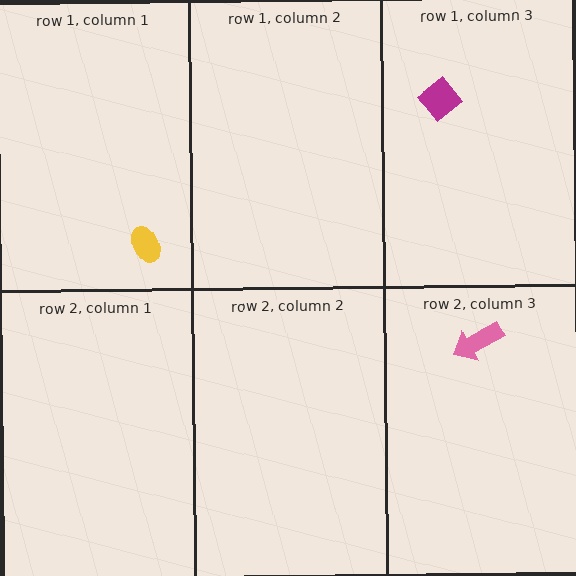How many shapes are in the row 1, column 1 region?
1.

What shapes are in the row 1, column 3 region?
The magenta diamond.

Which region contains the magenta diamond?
The row 1, column 3 region.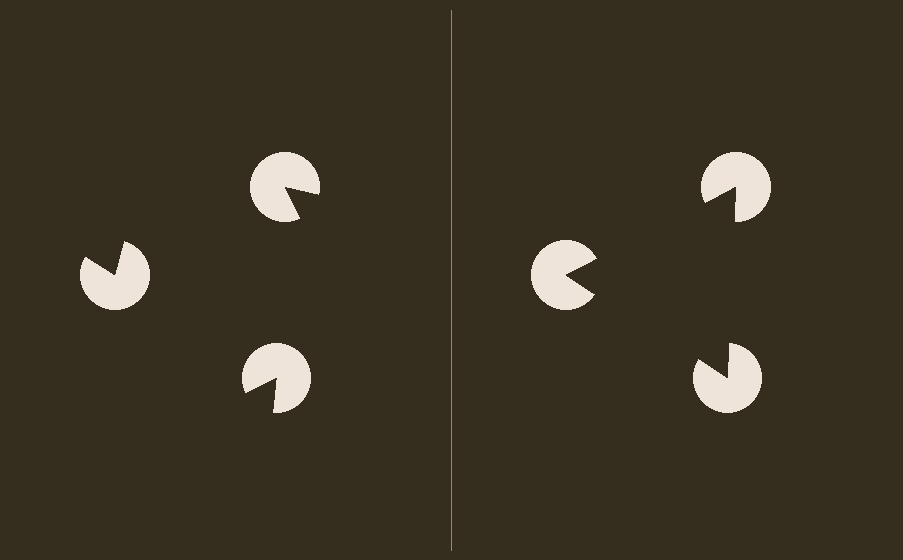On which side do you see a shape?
An illusory triangle appears on the right side. On the left side the wedge cuts are rotated, so no coherent shape forms.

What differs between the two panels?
The pac-man discs are positioned identically on both sides; only the wedge orientations differ. On the right they align to a triangle; on the left they are misaligned.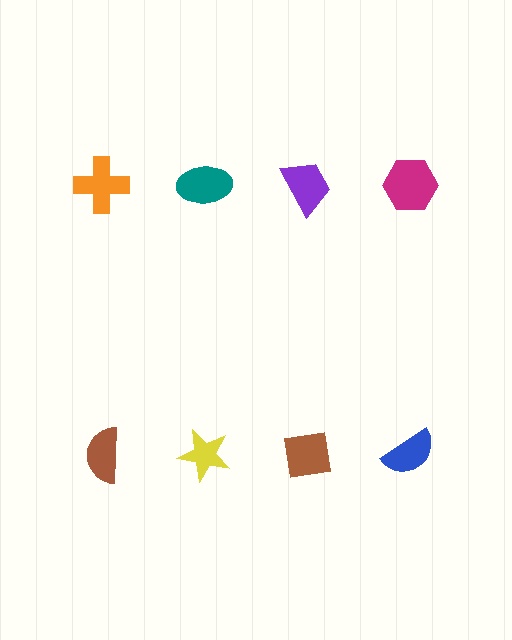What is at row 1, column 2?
A teal ellipse.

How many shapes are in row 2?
4 shapes.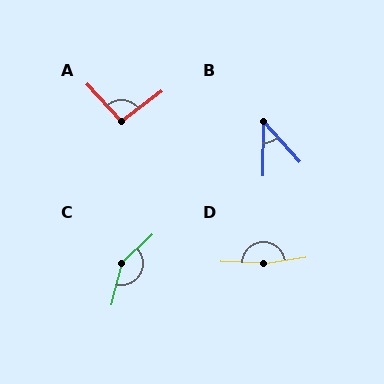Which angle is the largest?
D, at approximately 168 degrees.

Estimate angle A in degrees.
Approximately 96 degrees.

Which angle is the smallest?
B, at approximately 43 degrees.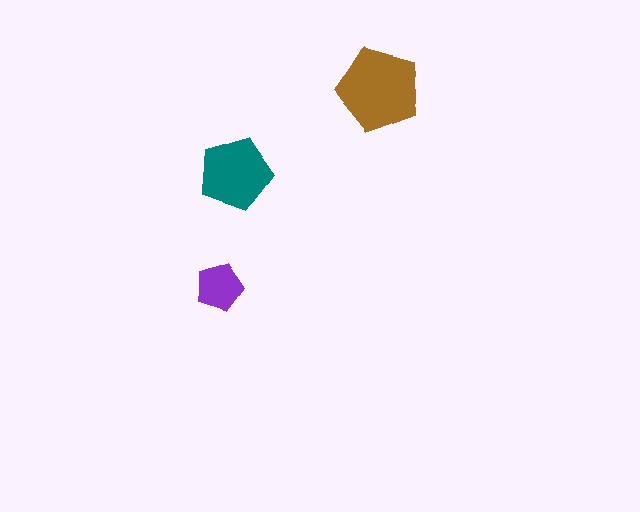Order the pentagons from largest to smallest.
the brown one, the teal one, the purple one.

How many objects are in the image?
There are 3 objects in the image.